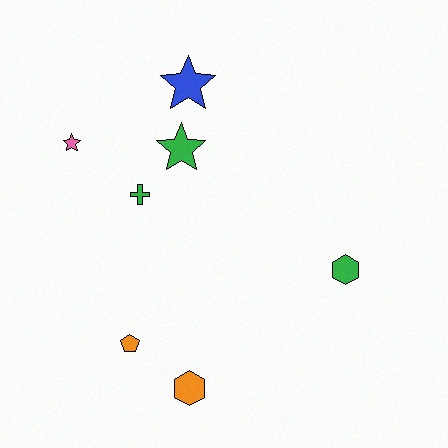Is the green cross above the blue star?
No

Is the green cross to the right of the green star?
No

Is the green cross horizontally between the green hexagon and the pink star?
Yes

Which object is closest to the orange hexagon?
The orange pentagon is closest to the orange hexagon.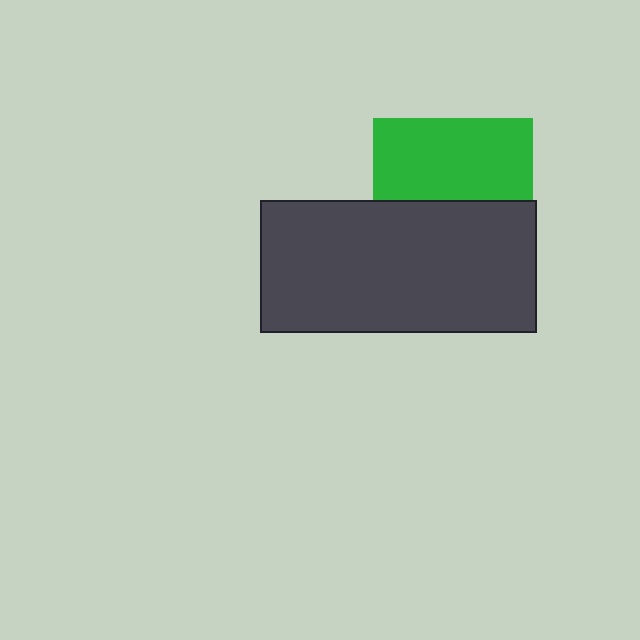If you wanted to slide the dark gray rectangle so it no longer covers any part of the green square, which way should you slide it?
Slide it down — that is the most direct way to separate the two shapes.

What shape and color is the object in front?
The object in front is a dark gray rectangle.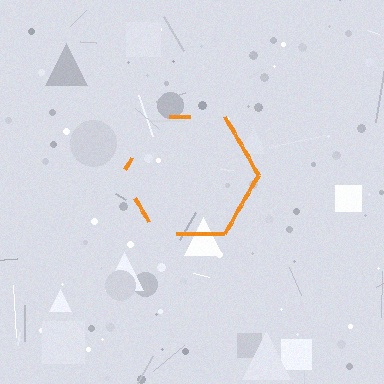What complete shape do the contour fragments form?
The contour fragments form a hexagon.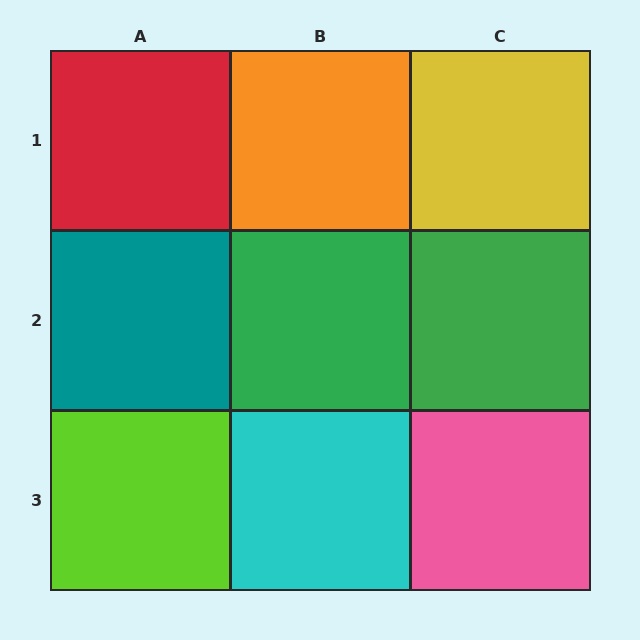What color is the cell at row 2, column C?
Green.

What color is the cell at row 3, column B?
Cyan.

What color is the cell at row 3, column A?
Lime.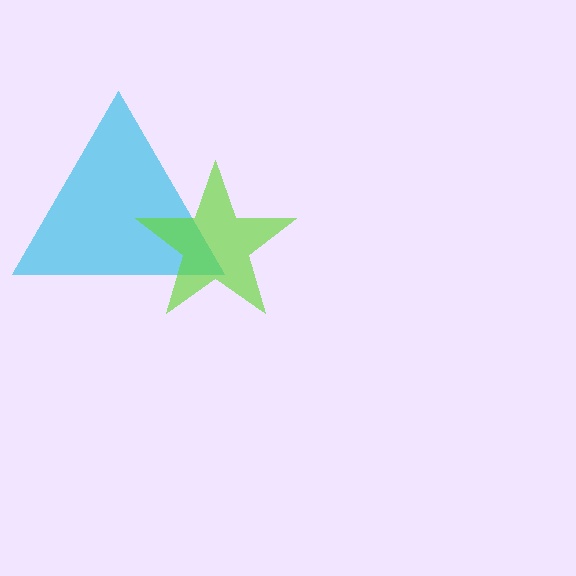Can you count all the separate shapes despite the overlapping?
Yes, there are 2 separate shapes.